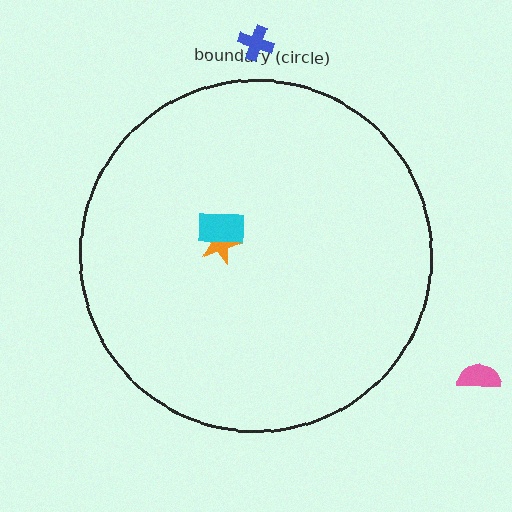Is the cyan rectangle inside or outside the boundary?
Inside.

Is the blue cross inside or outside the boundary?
Outside.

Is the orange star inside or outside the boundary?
Inside.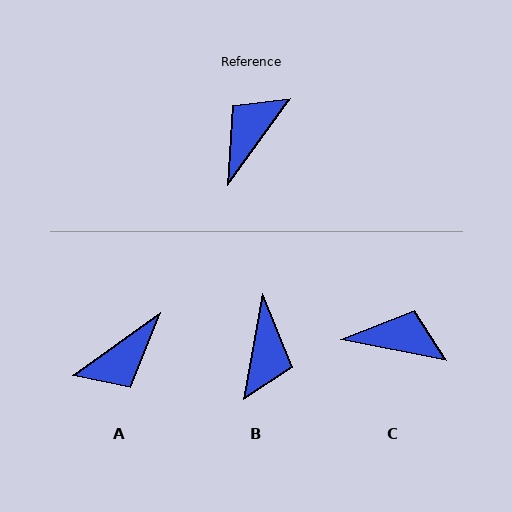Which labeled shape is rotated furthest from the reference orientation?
A, about 161 degrees away.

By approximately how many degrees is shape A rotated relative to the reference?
Approximately 161 degrees counter-clockwise.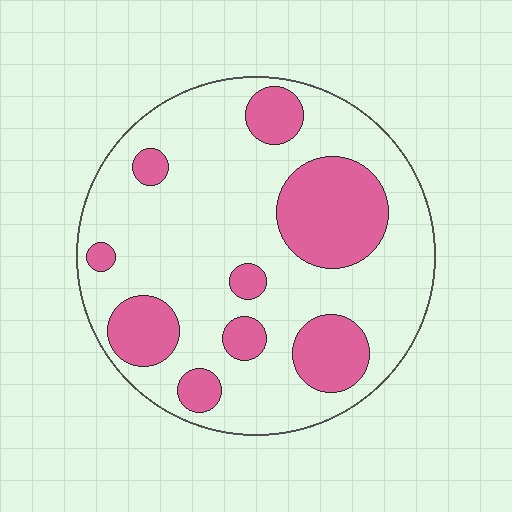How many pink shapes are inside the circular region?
9.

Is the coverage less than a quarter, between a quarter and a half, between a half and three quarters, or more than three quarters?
Between a quarter and a half.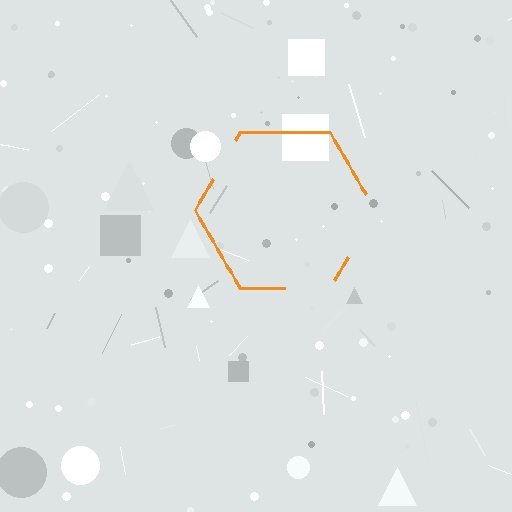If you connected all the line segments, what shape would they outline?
They would outline a hexagon.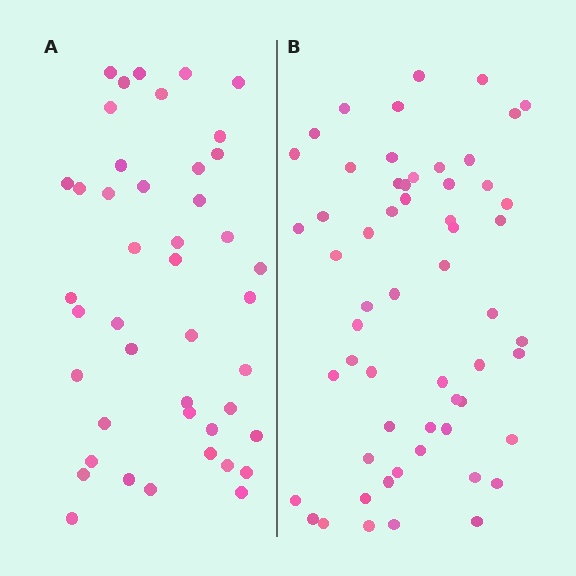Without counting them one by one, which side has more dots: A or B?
Region B (the right region) has more dots.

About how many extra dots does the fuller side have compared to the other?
Region B has approximately 15 more dots than region A.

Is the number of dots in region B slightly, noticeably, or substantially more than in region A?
Region B has noticeably more, but not dramatically so. The ratio is roughly 1.3 to 1.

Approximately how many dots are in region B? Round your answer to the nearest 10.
About 60 dots. (The exact count is 58, which rounds to 60.)